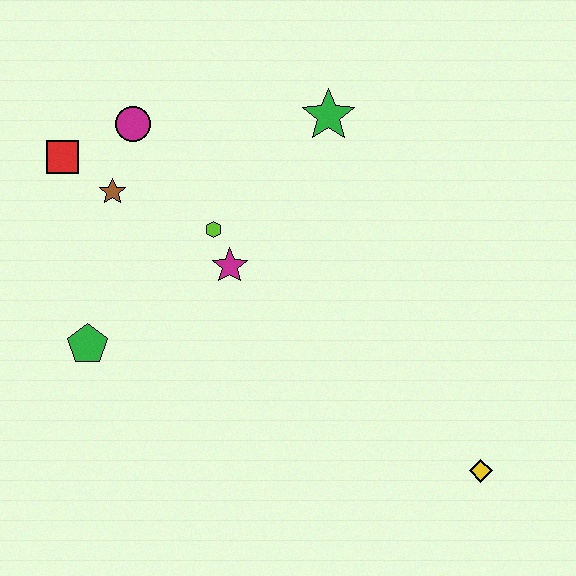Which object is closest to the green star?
The lime hexagon is closest to the green star.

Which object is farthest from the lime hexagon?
The yellow diamond is farthest from the lime hexagon.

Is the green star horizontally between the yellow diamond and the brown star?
Yes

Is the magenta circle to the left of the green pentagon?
No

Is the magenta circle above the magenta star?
Yes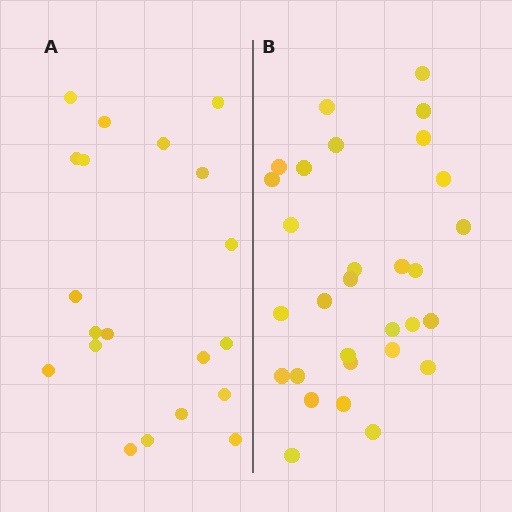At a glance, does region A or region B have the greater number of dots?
Region B (the right region) has more dots.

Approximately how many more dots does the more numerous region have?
Region B has roughly 10 or so more dots than region A.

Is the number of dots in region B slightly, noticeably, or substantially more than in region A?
Region B has substantially more. The ratio is roughly 1.5 to 1.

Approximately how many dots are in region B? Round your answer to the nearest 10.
About 30 dots.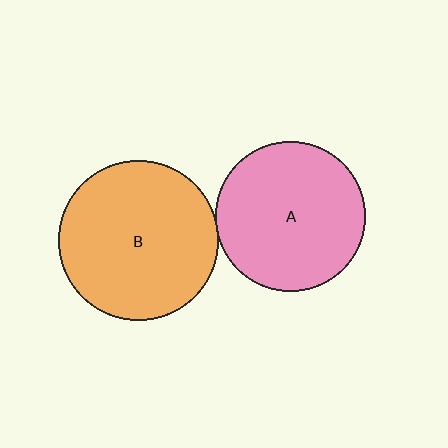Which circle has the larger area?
Circle B (orange).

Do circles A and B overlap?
Yes.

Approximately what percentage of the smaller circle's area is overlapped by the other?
Approximately 5%.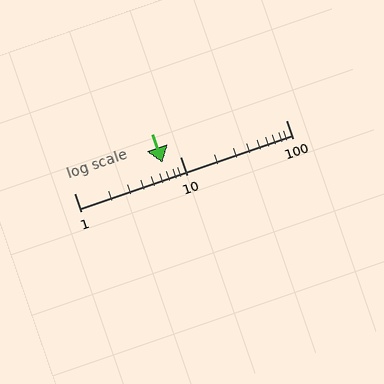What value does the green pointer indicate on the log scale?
The pointer indicates approximately 6.8.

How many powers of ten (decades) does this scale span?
The scale spans 2 decades, from 1 to 100.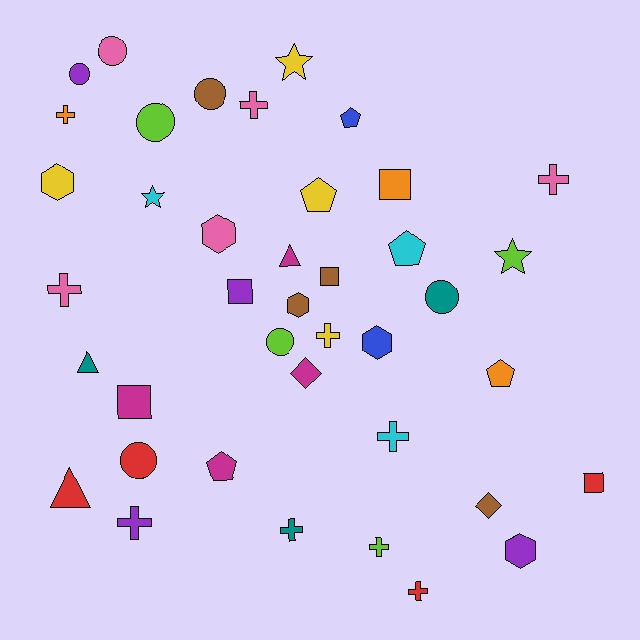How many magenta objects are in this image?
There are 4 magenta objects.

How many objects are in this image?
There are 40 objects.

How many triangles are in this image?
There are 3 triangles.